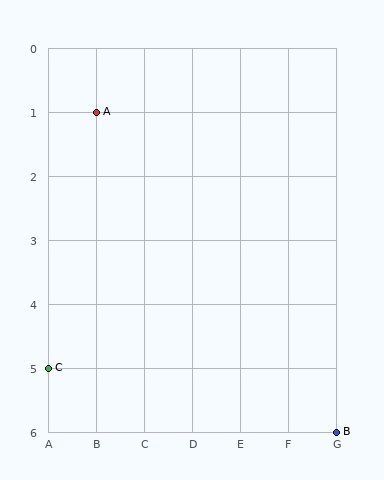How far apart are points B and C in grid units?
Points B and C are 6 columns and 1 row apart (about 6.1 grid units diagonally).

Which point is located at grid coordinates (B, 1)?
Point A is at (B, 1).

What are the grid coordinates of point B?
Point B is at grid coordinates (G, 6).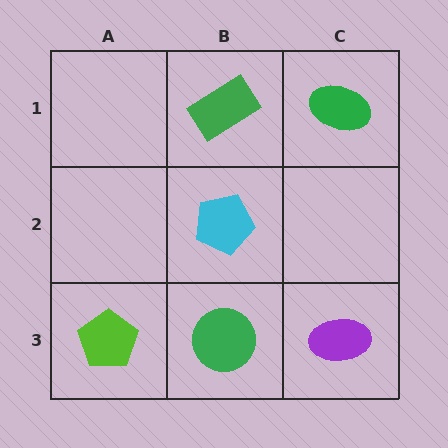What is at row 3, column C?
A purple ellipse.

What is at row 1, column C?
A green ellipse.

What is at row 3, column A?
A lime pentagon.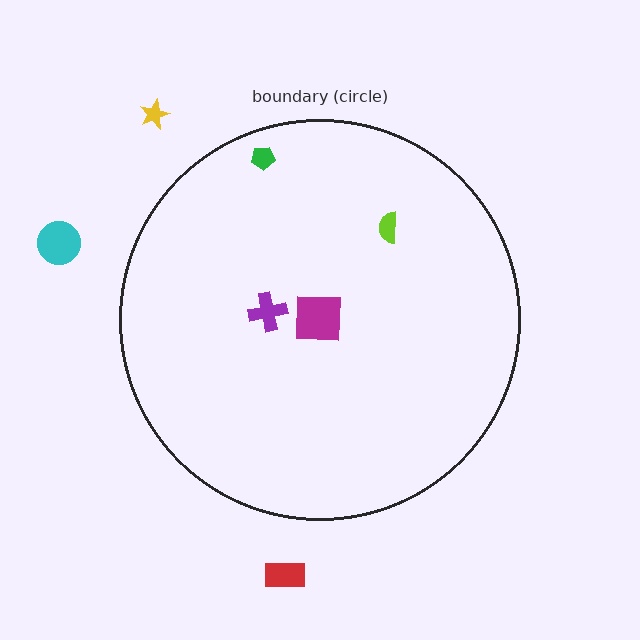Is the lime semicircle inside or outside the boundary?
Inside.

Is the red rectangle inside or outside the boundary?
Outside.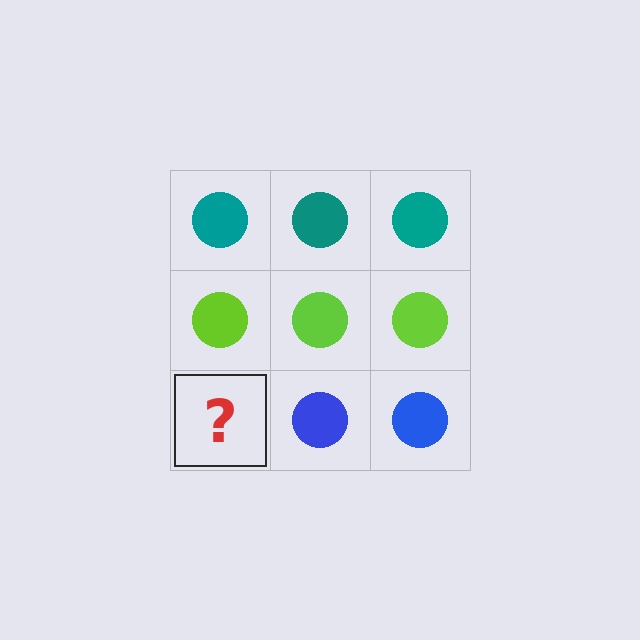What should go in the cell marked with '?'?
The missing cell should contain a blue circle.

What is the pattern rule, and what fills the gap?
The rule is that each row has a consistent color. The gap should be filled with a blue circle.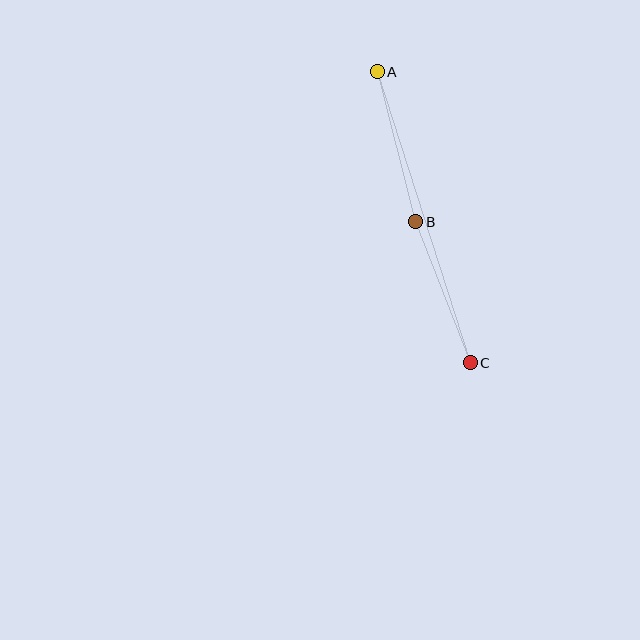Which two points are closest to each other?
Points B and C are closest to each other.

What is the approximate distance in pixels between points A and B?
The distance between A and B is approximately 155 pixels.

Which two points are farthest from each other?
Points A and C are farthest from each other.